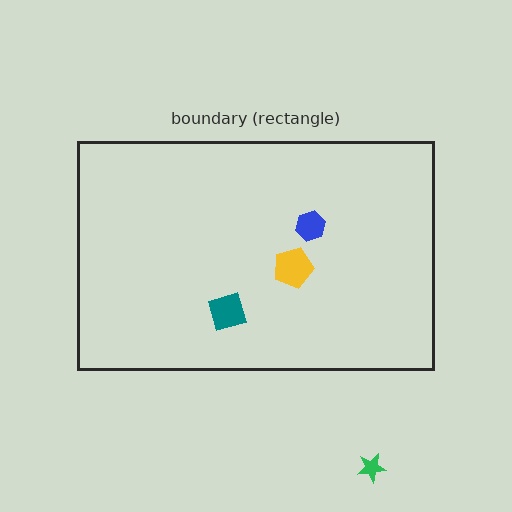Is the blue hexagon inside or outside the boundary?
Inside.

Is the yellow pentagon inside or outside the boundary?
Inside.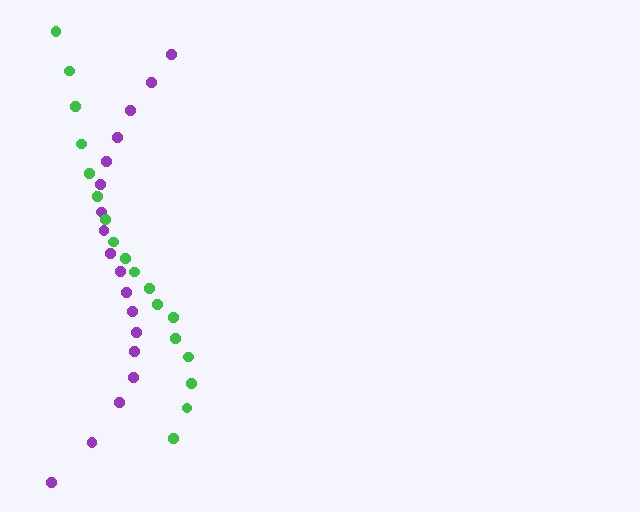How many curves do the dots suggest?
There are 2 distinct paths.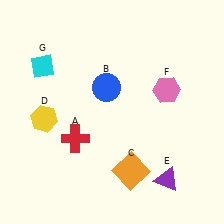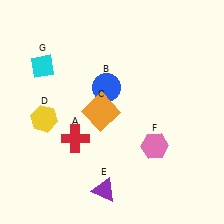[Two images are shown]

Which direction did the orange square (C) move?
The orange square (C) moved up.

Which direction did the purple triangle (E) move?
The purple triangle (E) moved left.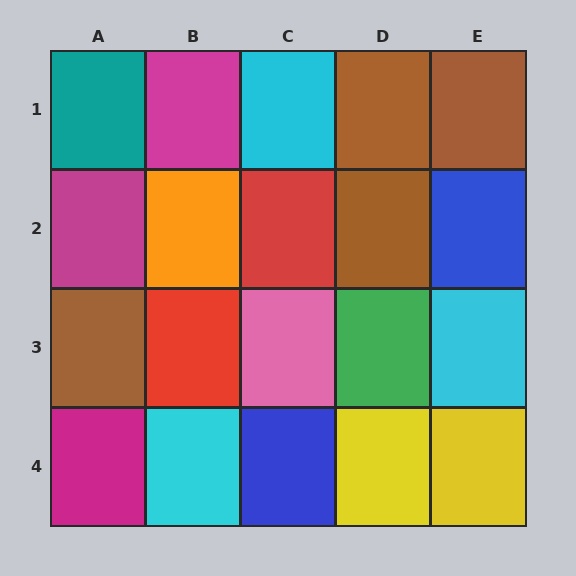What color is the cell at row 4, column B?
Cyan.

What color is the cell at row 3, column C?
Pink.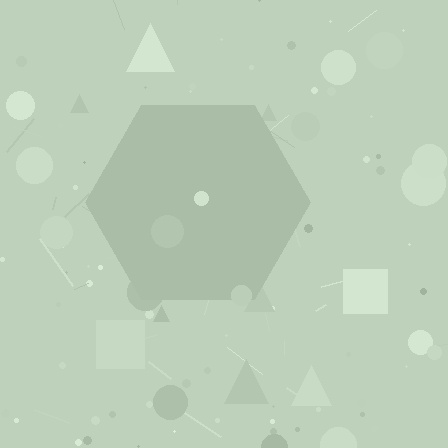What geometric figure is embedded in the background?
A hexagon is embedded in the background.